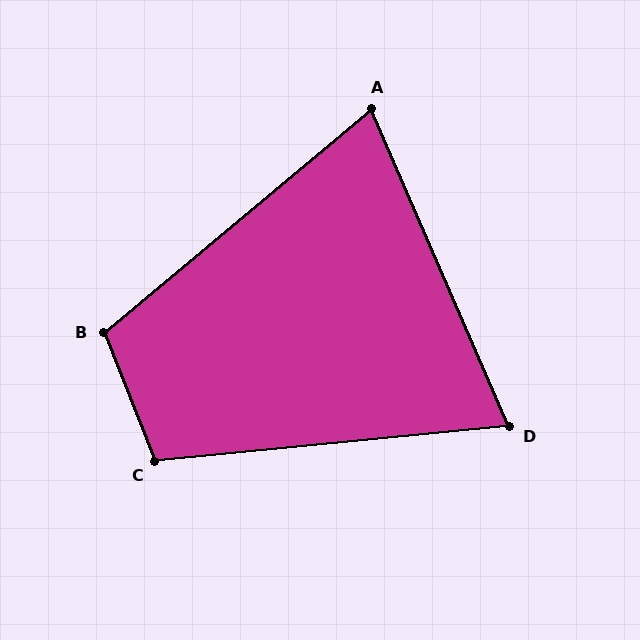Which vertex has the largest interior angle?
B, at approximately 108 degrees.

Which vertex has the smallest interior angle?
D, at approximately 72 degrees.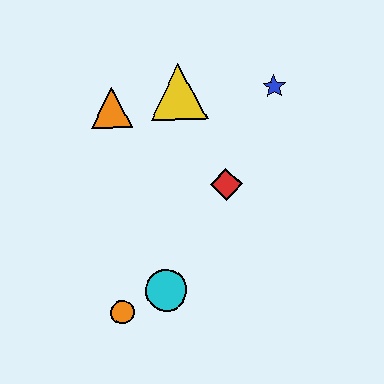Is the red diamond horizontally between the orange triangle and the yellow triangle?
No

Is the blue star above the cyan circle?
Yes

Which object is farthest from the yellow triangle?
The orange circle is farthest from the yellow triangle.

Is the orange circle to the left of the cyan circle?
Yes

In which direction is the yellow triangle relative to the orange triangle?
The yellow triangle is to the right of the orange triangle.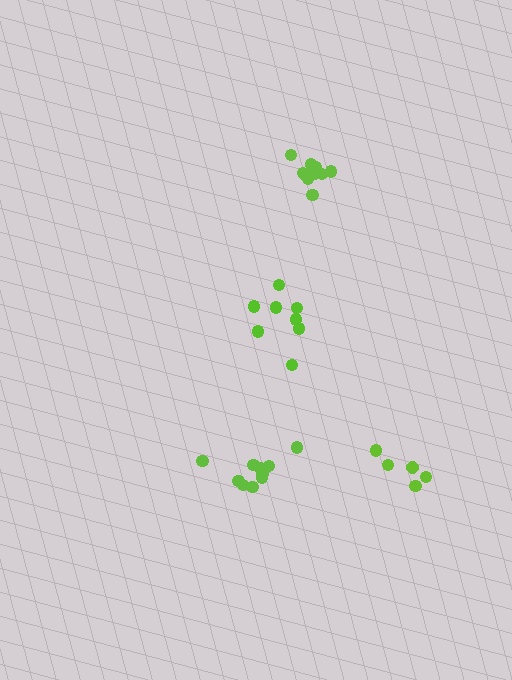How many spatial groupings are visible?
There are 4 spatial groupings.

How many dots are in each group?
Group 1: 10 dots, Group 2: 10 dots, Group 3: 8 dots, Group 4: 5 dots (33 total).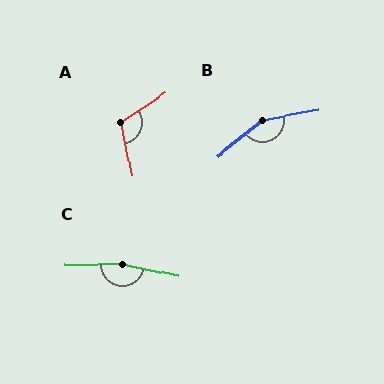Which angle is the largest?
C, at approximately 168 degrees.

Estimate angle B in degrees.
Approximately 150 degrees.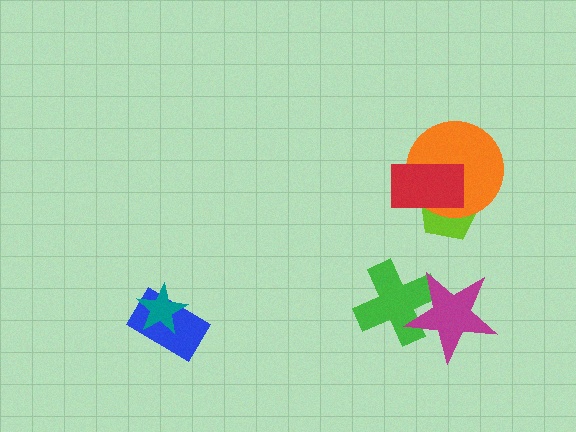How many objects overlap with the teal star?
1 object overlaps with the teal star.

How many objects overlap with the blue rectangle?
1 object overlaps with the blue rectangle.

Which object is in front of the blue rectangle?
The teal star is in front of the blue rectangle.